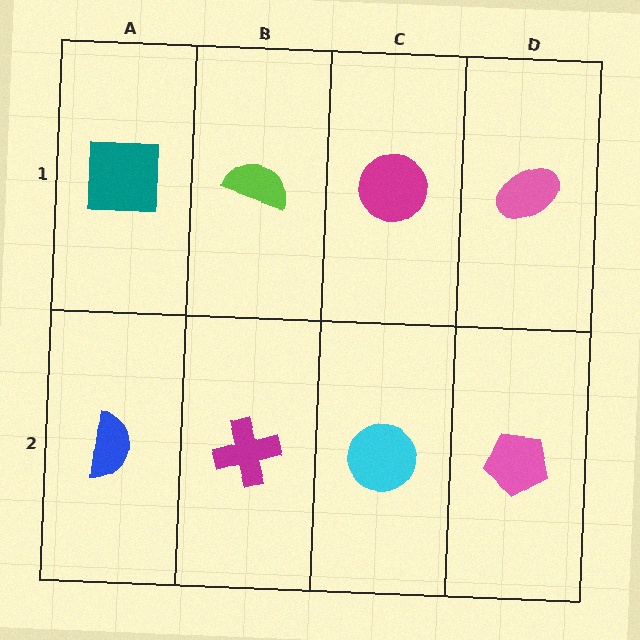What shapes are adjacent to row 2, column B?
A lime semicircle (row 1, column B), a blue semicircle (row 2, column A), a cyan circle (row 2, column C).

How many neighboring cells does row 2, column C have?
3.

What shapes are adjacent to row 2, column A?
A teal square (row 1, column A), a magenta cross (row 2, column B).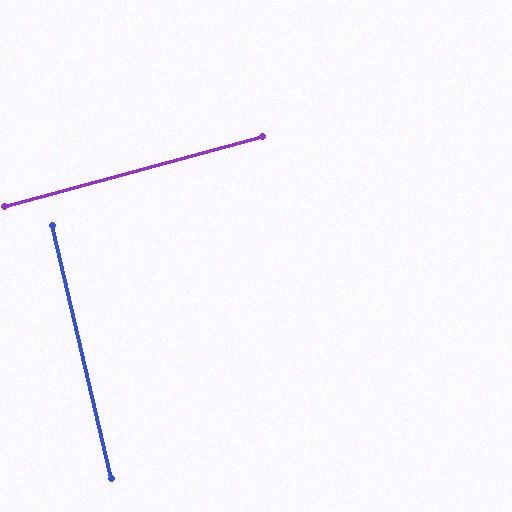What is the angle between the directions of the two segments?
Approximately 88 degrees.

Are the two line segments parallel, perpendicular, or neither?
Perpendicular — they meet at approximately 88°.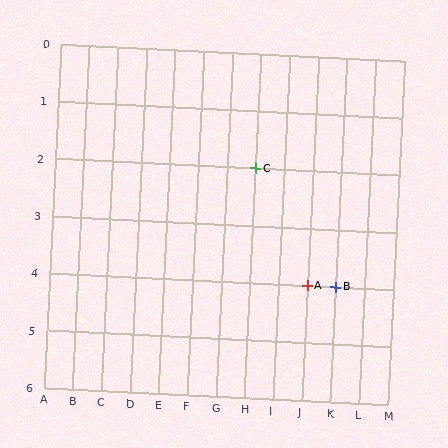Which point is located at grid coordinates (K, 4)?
Point B is at (K, 4).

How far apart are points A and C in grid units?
Points A and C are 2 columns and 2 rows apart (about 2.8 grid units diagonally).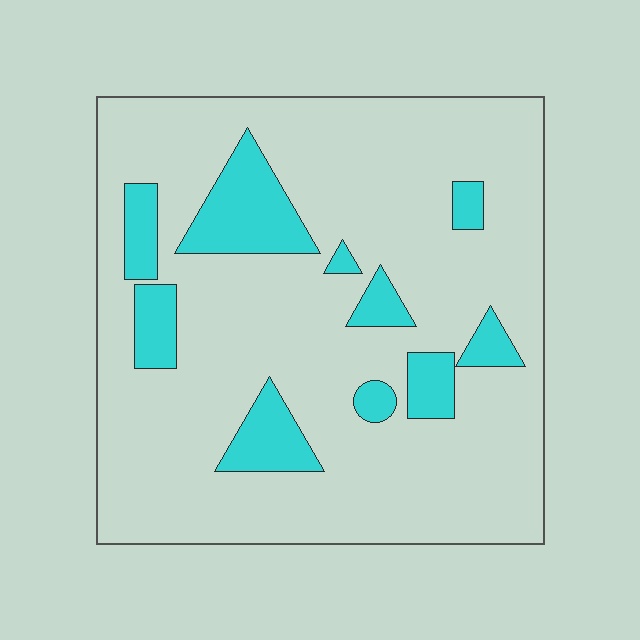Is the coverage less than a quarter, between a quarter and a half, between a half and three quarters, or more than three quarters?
Less than a quarter.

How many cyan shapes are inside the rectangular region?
10.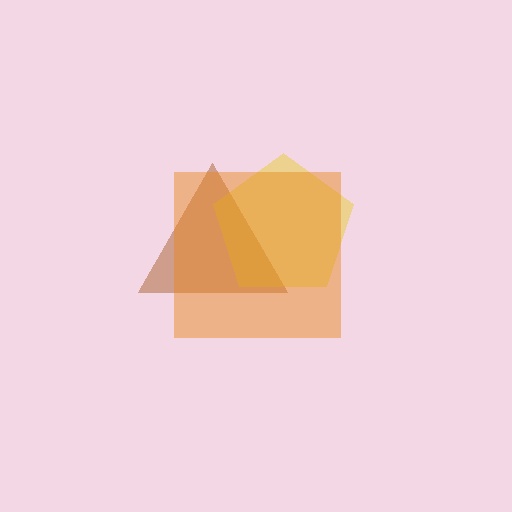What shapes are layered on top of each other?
The layered shapes are: a brown triangle, a yellow pentagon, an orange square.